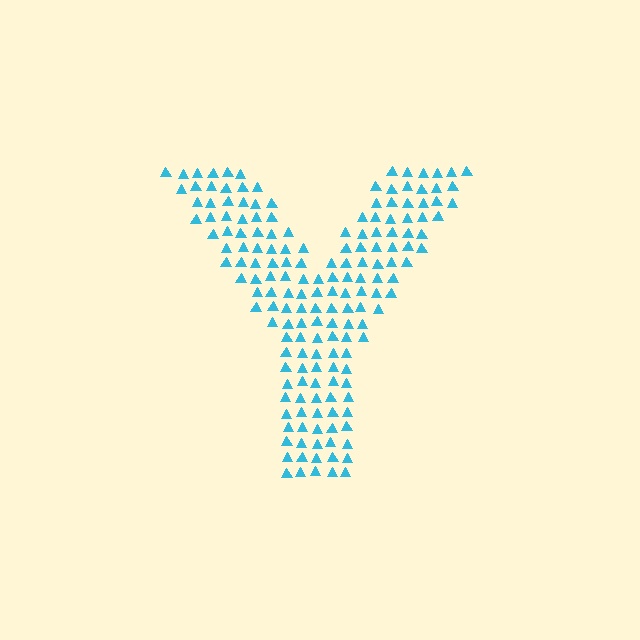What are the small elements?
The small elements are triangles.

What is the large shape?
The large shape is the letter Y.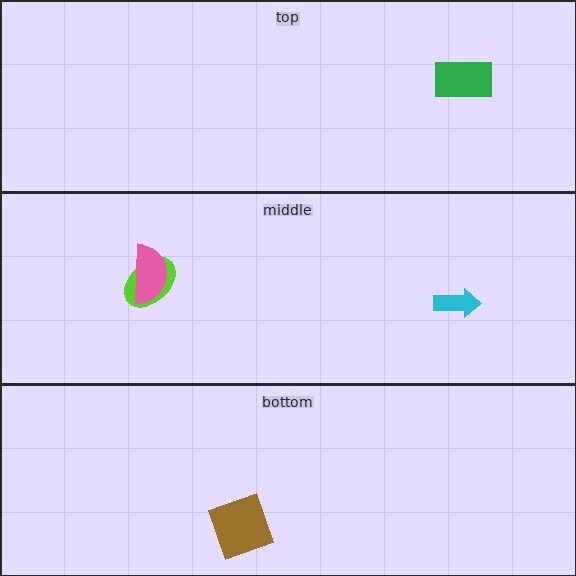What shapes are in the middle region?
The lime ellipse, the cyan arrow, the pink semicircle.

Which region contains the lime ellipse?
The middle region.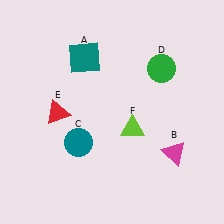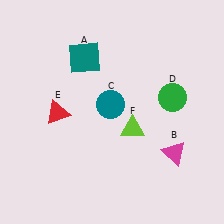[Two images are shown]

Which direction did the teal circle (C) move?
The teal circle (C) moved up.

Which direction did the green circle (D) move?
The green circle (D) moved down.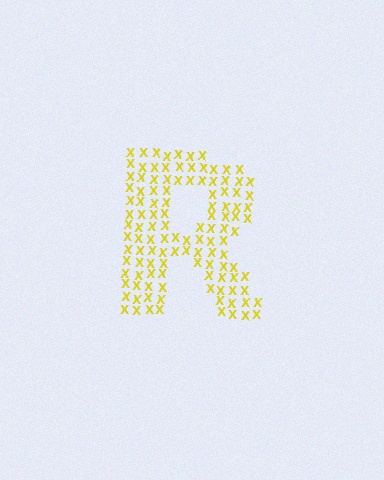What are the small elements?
The small elements are letter X's.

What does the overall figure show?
The overall figure shows the letter R.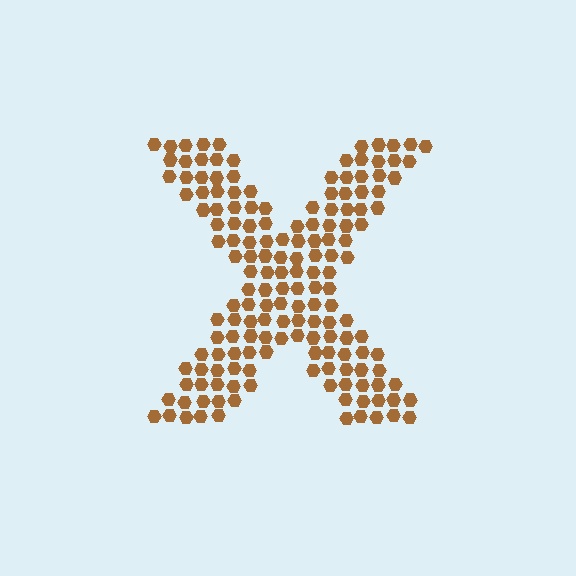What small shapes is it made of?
It is made of small hexagons.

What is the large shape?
The large shape is the letter X.